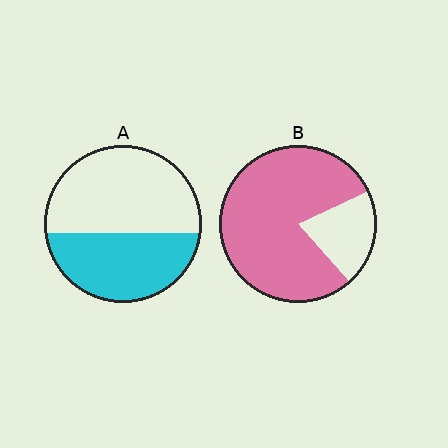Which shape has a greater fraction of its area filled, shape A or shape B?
Shape B.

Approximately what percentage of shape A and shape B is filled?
A is approximately 45% and B is approximately 80%.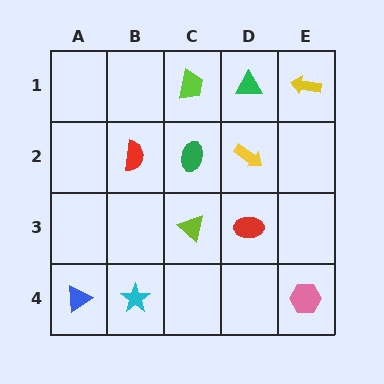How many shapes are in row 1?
3 shapes.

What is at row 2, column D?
A yellow arrow.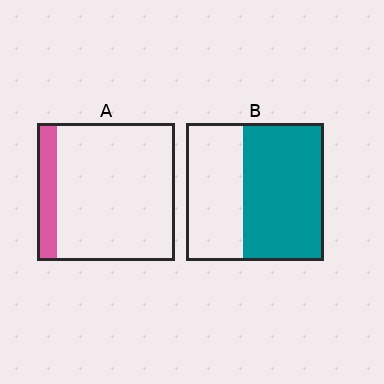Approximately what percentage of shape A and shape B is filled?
A is approximately 15% and B is approximately 60%.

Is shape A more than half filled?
No.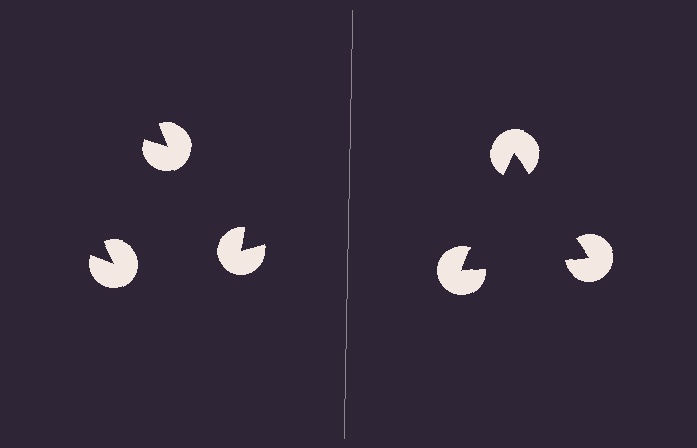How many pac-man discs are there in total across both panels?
6 — 3 on each side.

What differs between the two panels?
The pac-man discs are positioned identically on both sides; only the wedge orientations differ. On the right they align to a triangle; on the left they are misaligned.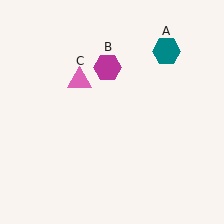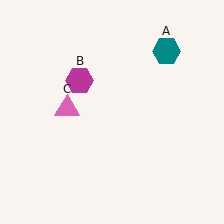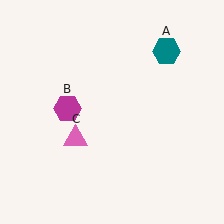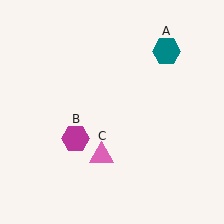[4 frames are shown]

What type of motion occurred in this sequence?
The magenta hexagon (object B), pink triangle (object C) rotated counterclockwise around the center of the scene.